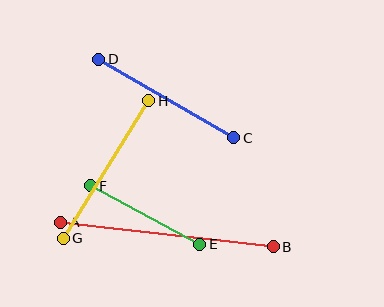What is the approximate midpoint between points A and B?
The midpoint is at approximately (167, 235) pixels.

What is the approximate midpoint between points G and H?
The midpoint is at approximately (106, 170) pixels.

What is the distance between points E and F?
The distance is approximately 124 pixels.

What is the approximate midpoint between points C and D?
The midpoint is at approximately (166, 98) pixels.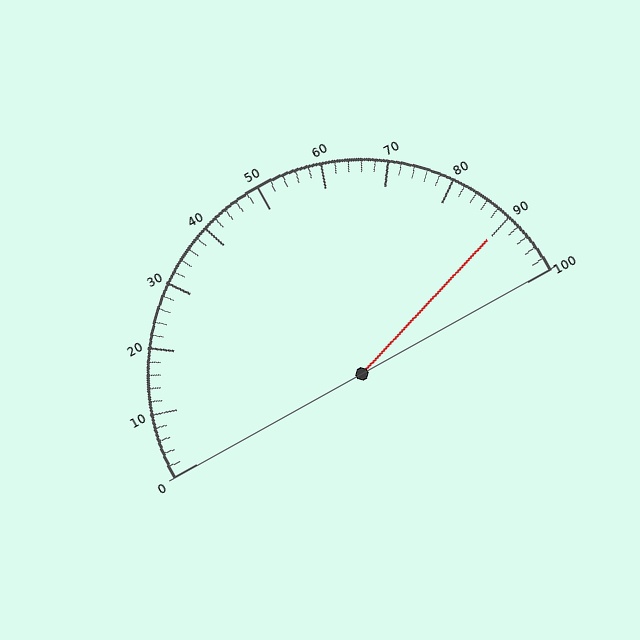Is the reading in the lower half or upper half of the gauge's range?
The reading is in the upper half of the range (0 to 100).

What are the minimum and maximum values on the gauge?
The gauge ranges from 0 to 100.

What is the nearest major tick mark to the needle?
The nearest major tick mark is 90.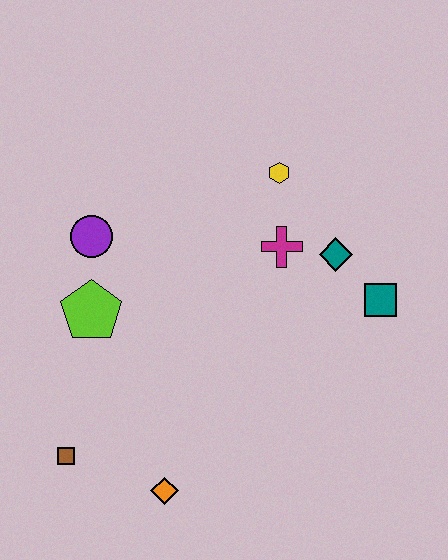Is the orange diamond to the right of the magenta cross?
No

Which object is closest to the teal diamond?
The magenta cross is closest to the teal diamond.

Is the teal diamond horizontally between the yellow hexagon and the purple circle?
No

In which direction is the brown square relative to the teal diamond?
The brown square is to the left of the teal diamond.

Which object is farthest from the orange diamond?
The yellow hexagon is farthest from the orange diamond.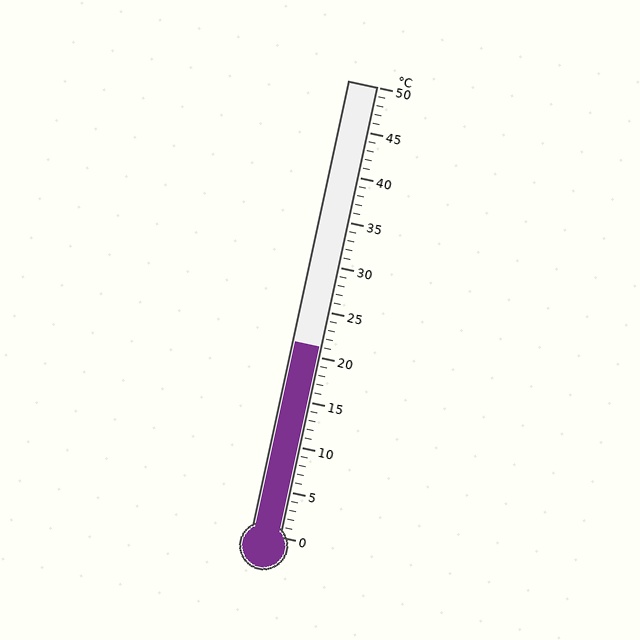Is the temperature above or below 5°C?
The temperature is above 5°C.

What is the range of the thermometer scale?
The thermometer scale ranges from 0°C to 50°C.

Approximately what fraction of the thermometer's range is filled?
The thermometer is filled to approximately 40% of its range.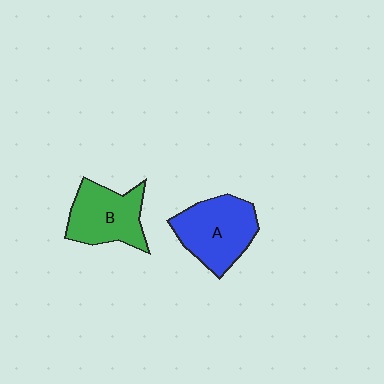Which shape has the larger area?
Shape A (blue).